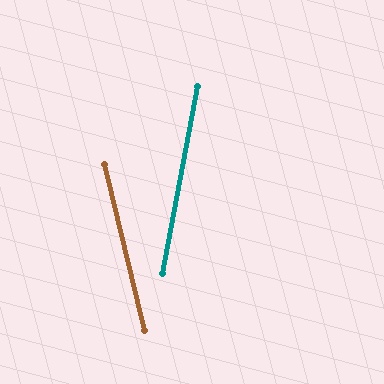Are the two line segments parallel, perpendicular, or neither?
Neither parallel nor perpendicular — they differ by about 24°.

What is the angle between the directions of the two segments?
Approximately 24 degrees.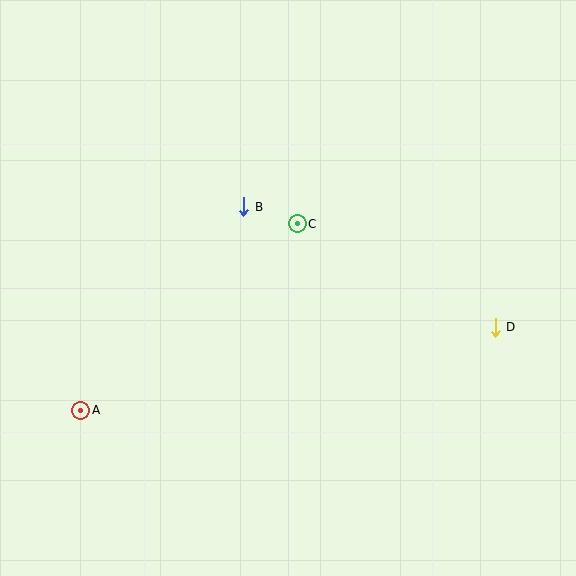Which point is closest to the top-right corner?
Point D is closest to the top-right corner.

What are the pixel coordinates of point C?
Point C is at (297, 224).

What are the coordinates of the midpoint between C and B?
The midpoint between C and B is at (271, 215).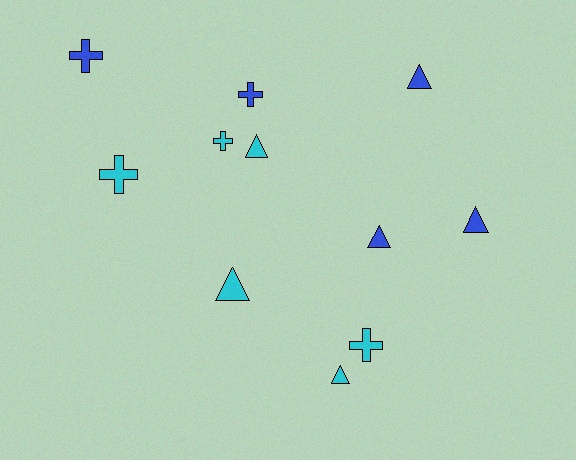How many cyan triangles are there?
There are 3 cyan triangles.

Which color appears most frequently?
Cyan, with 6 objects.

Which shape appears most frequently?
Triangle, with 6 objects.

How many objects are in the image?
There are 11 objects.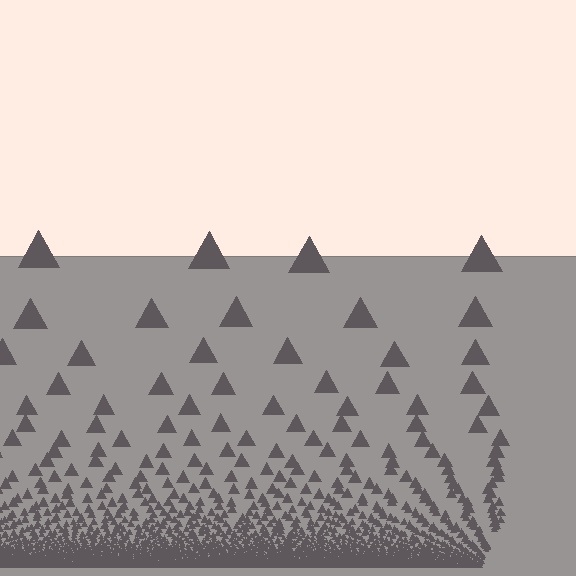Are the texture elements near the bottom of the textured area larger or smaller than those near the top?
Smaller. The gradient is inverted — elements near the bottom are smaller and denser.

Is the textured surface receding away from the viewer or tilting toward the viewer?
The surface appears to tilt toward the viewer. Texture elements get larger and sparser toward the top.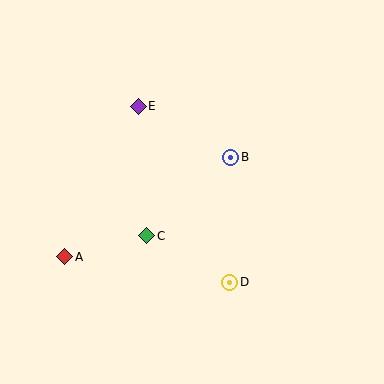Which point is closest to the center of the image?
Point B at (231, 157) is closest to the center.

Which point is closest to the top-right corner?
Point B is closest to the top-right corner.